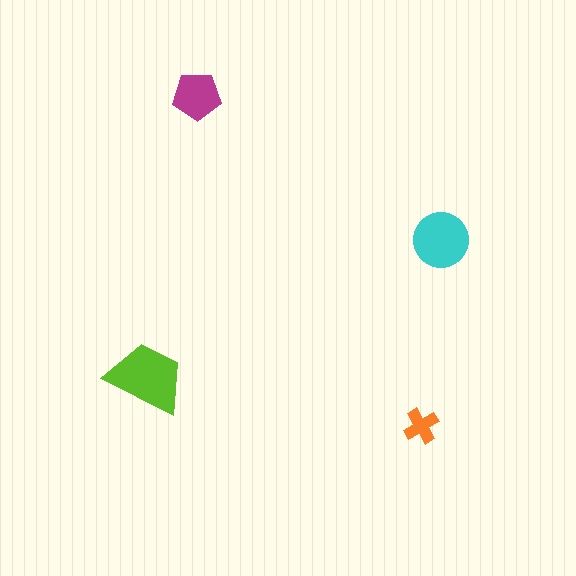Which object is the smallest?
The orange cross.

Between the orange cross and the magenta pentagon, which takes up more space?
The magenta pentagon.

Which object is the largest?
The lime trapezoid.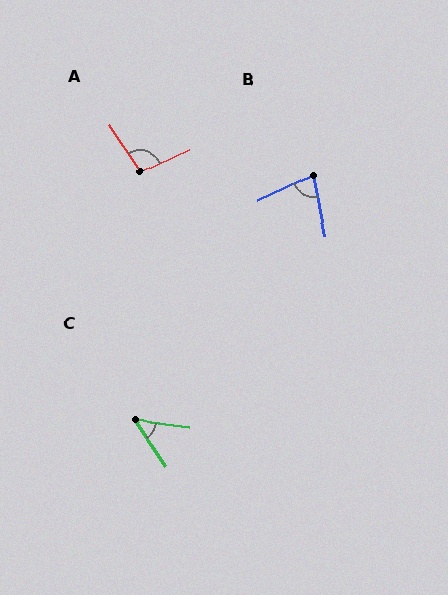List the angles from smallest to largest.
C (49°), B (77°), A (99°).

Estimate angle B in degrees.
Approximately 77 degrees.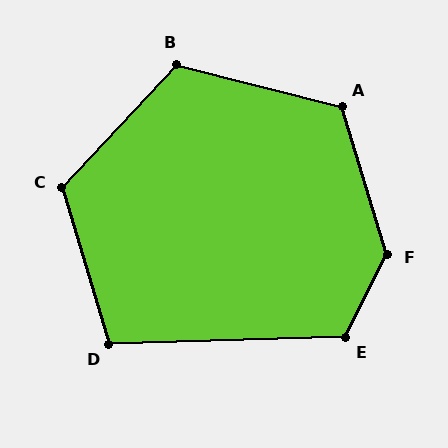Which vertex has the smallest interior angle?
D, at approximately 105 degrees.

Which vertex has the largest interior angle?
F, at approximately 136 degrees.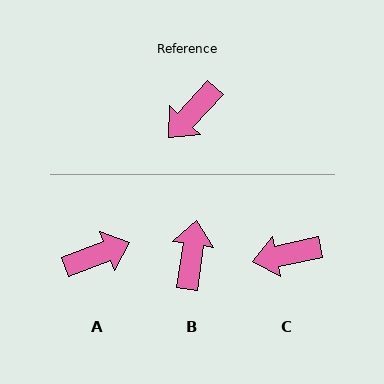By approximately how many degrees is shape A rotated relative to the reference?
Approximately 154 degrees counter-clockwise.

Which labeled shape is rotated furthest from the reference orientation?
A, about 154 degrees away.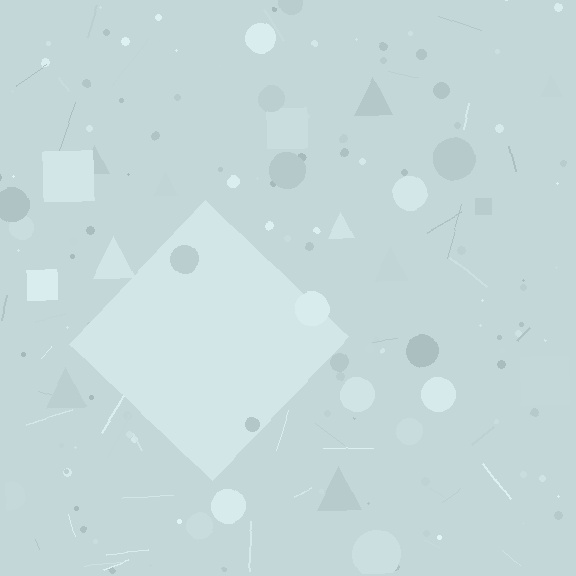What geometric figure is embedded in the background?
A diamond is embedded in the background.